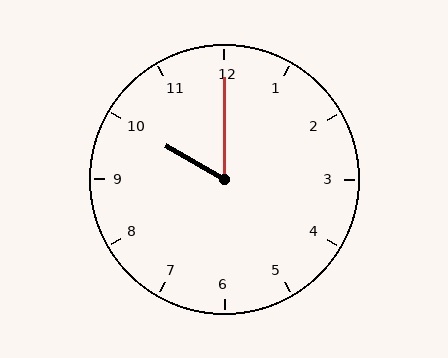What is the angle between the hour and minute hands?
Approximately 60 degrees.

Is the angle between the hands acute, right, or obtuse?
It is acute.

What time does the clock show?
10:00.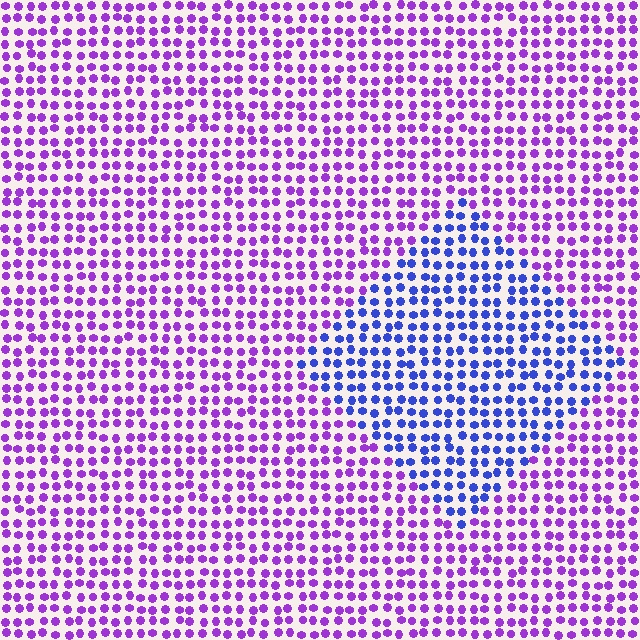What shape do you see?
I see a diamond.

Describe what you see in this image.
The image is filled with small purple elements in a uniform arrangement. A diamond-shaped region is visible where the elements are tinted to a slightly different hue, forming a subtle color boundary.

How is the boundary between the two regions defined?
The boundary is defined purely by a slight shift in hue (about 47 degrees). Spacing, size, and orientation are identical on both sides.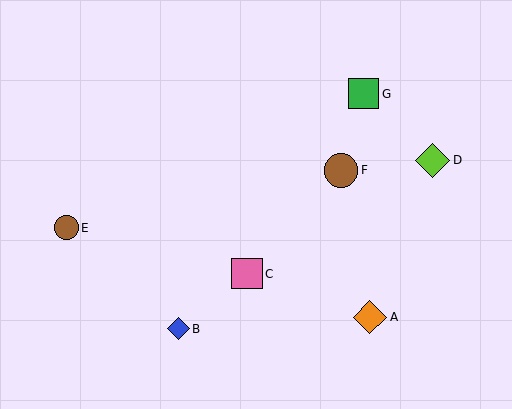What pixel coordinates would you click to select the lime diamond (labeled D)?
Click at (432, 160) to select the lime diamond D.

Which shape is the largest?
The lime diamond (labeled D) is the largest.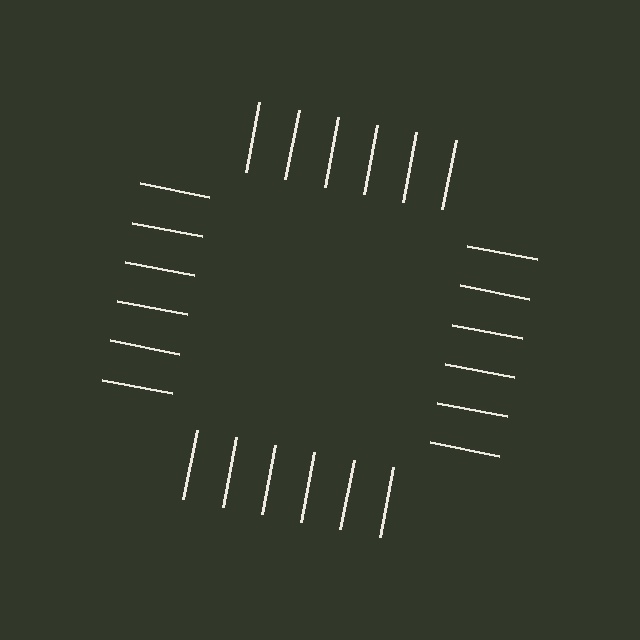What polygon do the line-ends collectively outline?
An illusory square — the line segments terminate on its edges but no continuous stroke is drawn.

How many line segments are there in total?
24 — 6 along each of the 4 edges.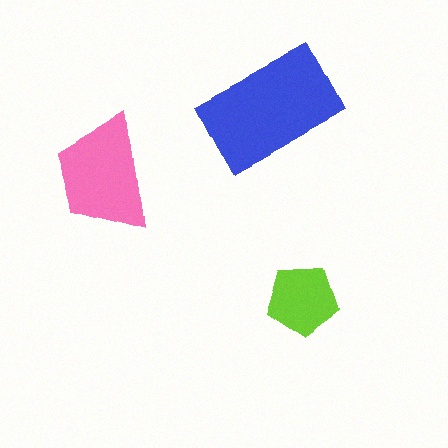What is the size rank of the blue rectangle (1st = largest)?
1st.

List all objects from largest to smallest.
The blue rectangle, the pink trapezoid, the lime pentagon.